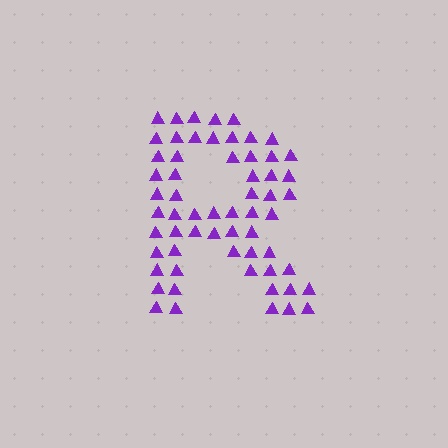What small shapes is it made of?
It is made of small triangles.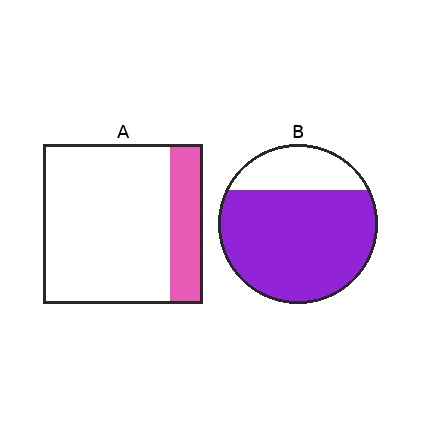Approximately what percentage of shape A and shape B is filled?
A is approximately 20% and B is approximately 75%.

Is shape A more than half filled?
No.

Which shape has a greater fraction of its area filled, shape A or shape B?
Shape B.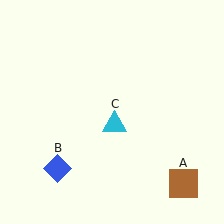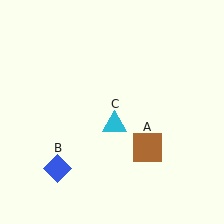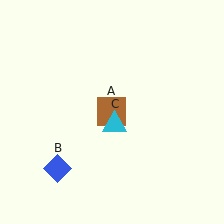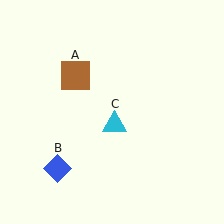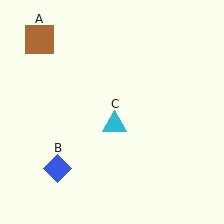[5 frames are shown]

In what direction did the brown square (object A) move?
The brown square (object A) moved up and to the left.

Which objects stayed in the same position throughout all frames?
Blue diamond (object B) and cyan triangle (object C) remained stationary.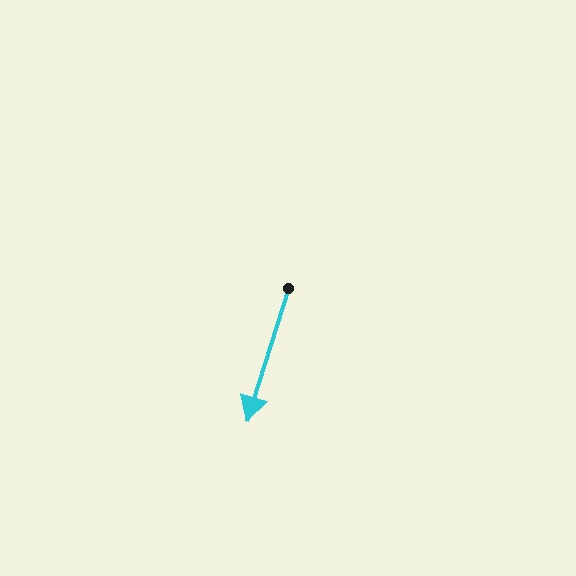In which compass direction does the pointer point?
South.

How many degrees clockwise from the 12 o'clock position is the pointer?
Approximately 197 degrees.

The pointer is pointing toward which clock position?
Roughly 7 o'clock.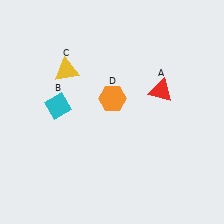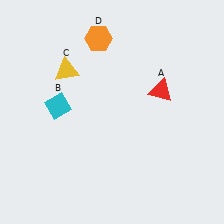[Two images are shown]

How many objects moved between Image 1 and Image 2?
1 object moved between the two images.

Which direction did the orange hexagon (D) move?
The orange hexagon (D) moved up.